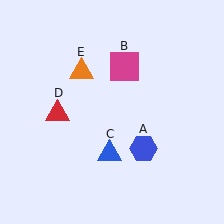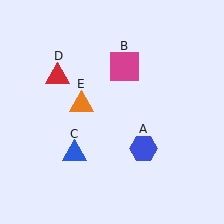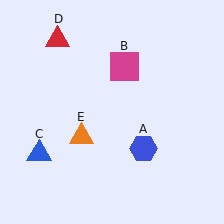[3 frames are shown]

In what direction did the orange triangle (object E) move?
The orange triangle (object E) moved down.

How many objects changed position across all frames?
3 objects changed position: blue triangle (object C), red triangle (object D), orange triangle (object E).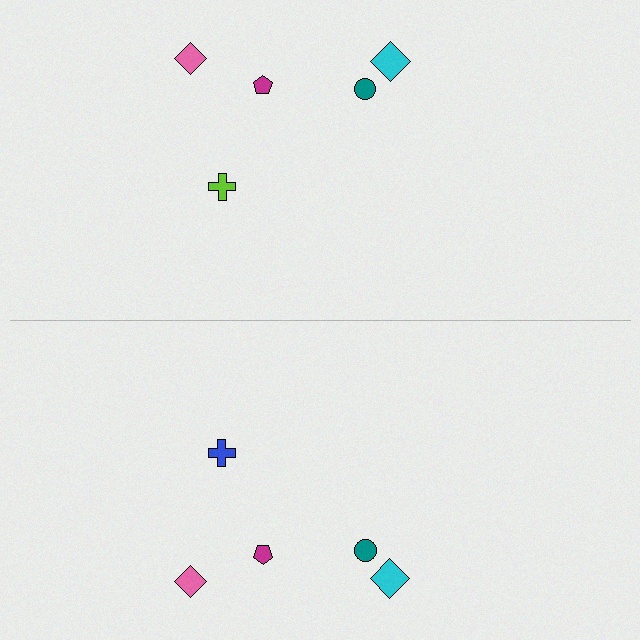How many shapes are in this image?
There are 10 shapes in this image.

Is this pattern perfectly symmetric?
No, the pattern is not perfectly symmetric. The blue cross on the bottom side breaks the symmetry — its mirror counterpart is lime.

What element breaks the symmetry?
The blue cross on the bottom side breaks the symmetry — its mirror counterpart is lime.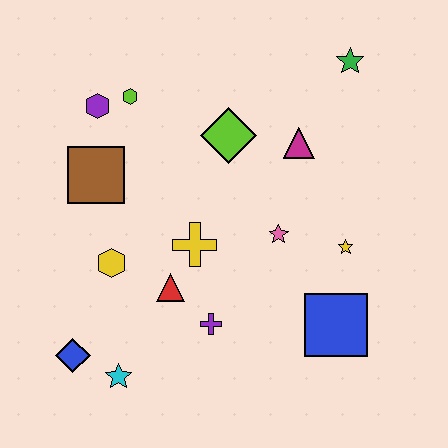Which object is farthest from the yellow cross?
The green star is farthest from the yellow cross.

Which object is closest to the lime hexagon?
The purple hexagon is closest to the lime hexagon.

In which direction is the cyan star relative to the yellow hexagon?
The cyan star is below the yellow hexagon.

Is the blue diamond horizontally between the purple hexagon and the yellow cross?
No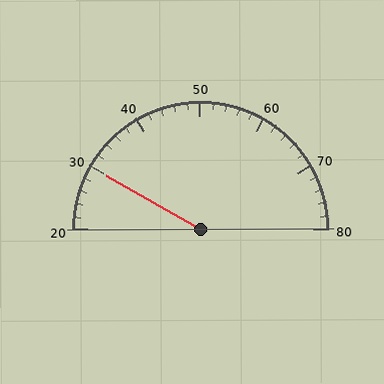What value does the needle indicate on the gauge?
The needle indicates approximately 30.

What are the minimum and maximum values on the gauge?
The gauge ranges from 20 to 80.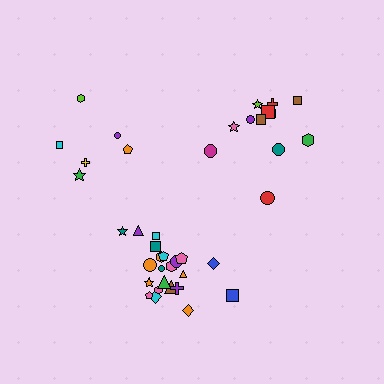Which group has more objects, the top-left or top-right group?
The top-right group.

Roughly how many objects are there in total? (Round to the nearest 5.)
Roughly 40 objects in total.